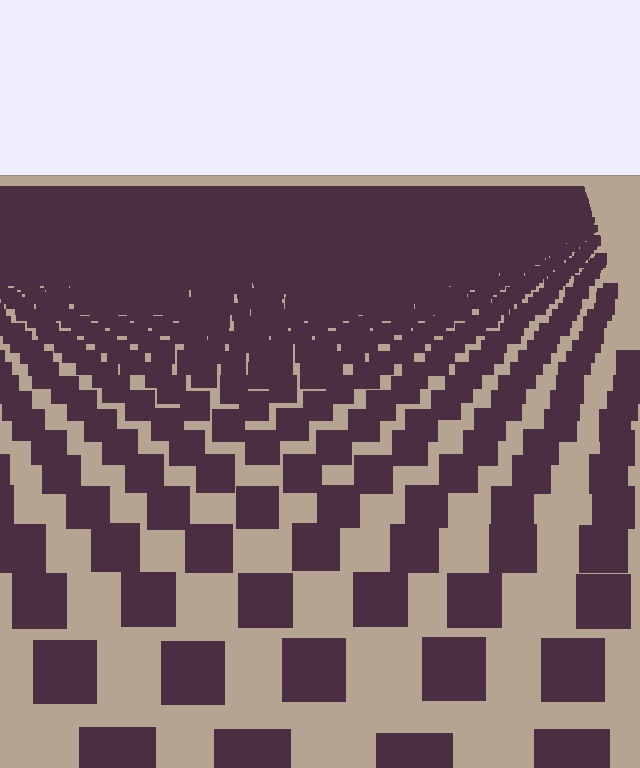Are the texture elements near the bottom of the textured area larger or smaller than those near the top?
Larger. Near the bottom, elements are closer to the viewer and appear at a bigger on-screen size.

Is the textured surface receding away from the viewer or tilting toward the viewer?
The surface is receding away from the viewer. Texture elements get smaller and denser toward the top.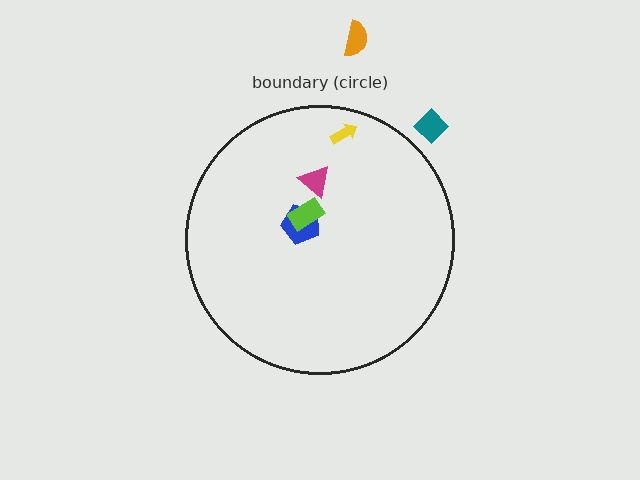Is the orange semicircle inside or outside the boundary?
Outside.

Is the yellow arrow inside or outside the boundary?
Inside.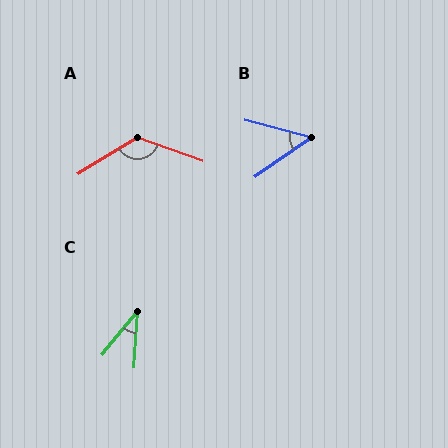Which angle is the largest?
A, at approximately 129 degrees.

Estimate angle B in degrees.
Approximately 50 degrees.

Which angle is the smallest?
C, at approximately 35 degrees.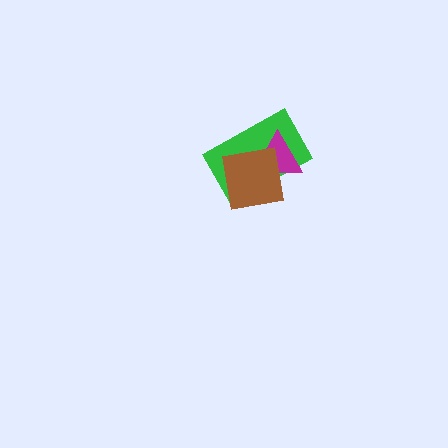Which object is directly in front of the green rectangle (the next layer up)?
The magenta triangle is directly in front of the green rectangle.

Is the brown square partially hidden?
No, no other shape covers it.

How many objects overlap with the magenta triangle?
2 objects overlap with the magenta triangle.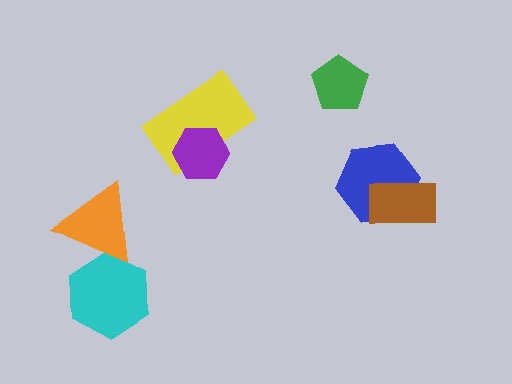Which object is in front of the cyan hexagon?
The orange triangle is in front of the cyan hexagon.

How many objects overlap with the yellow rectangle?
1 object overlaps with the yellow rectangle.